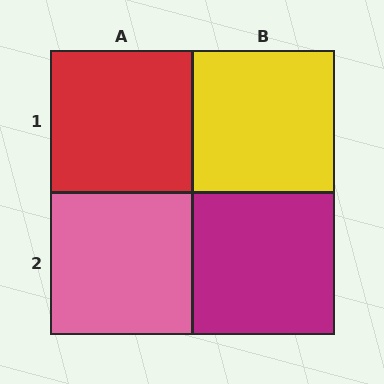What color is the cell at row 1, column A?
Red.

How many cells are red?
1 cell is red.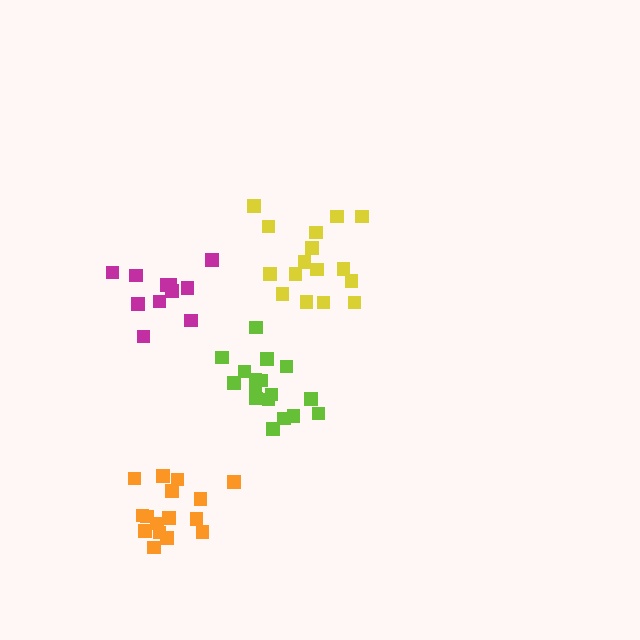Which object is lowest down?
The orange cluster is bottommost.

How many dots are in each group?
Group 1: 11 dots, Group 2: 17 dots, Group 3: 16 dots, Group 4: 16 dots (60 total).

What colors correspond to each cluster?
The clusters are colored: magenta, lime, orange, yellow.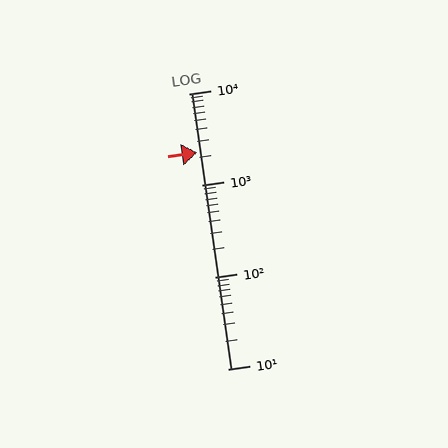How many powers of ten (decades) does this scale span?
The scale spans 3 decades, from 10 to 10000.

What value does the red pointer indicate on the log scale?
The pointer indicates approximately 2300.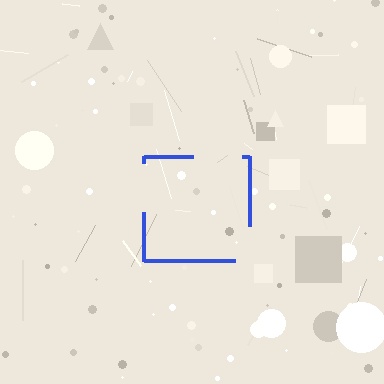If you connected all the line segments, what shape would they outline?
They would outline a square.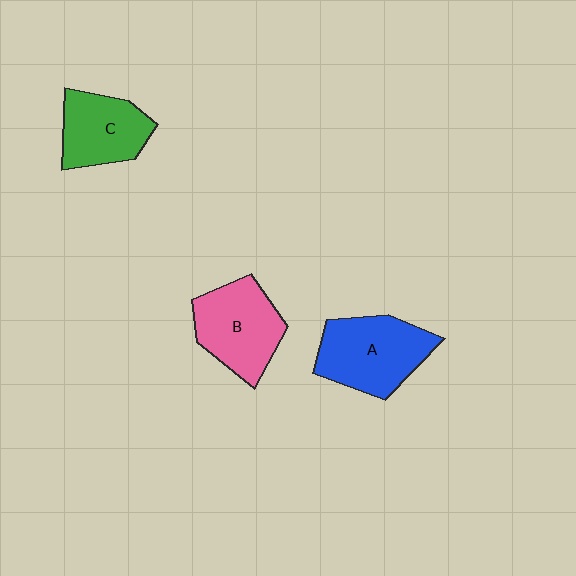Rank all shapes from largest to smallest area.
From largest to smallest: A (blue), B (pink), C (green).